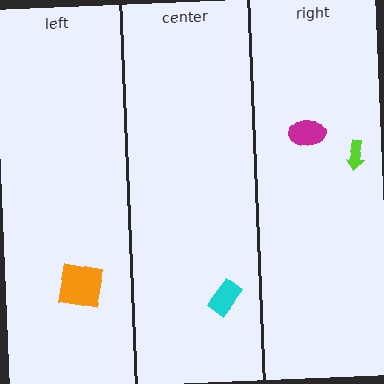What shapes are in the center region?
The cyan rectangle.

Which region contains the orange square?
The left region.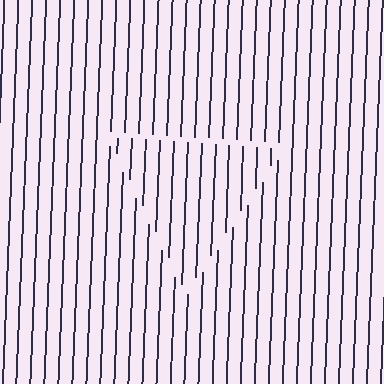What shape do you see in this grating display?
An illusory triangle. The interior of the shape contains the same grating, shifted by half a period — the contour is defined by the phase discontinuity where line-ends from the inner and outer gratings abut.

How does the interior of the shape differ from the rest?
The interior of the shape contains the same grating, shifted by half a period — the contour is defined by the phase discontinuity where line-ends from the inner and outer gratings abut.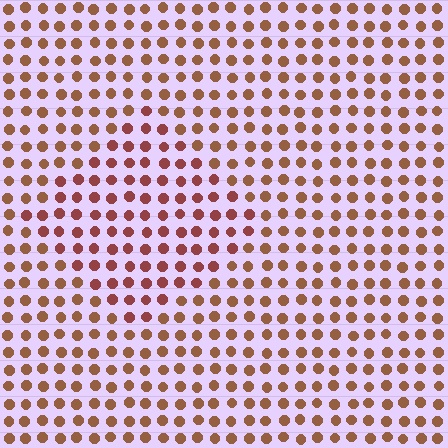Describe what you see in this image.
The image is filled with small brown elements in a uniform arrangement. A diamond-shaped region is visible where the elements are tinted to a slightly different hue, forming a subtle color boundary.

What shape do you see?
I see a diamond.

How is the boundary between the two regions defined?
The boundary is defined purely by a slight shift in hue (about 26 degrees). Spacing, size, and orientation are identical on both sides.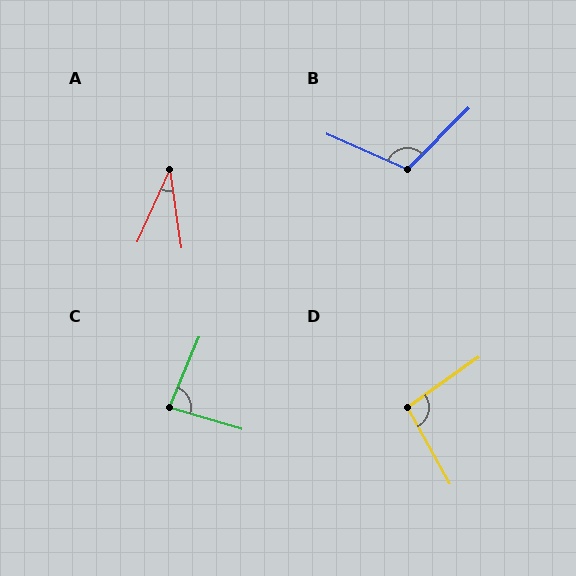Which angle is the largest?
B, at approximately 111 degrees.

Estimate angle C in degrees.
Approximately 84 degrees.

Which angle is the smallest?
A, at approximately 33 degrees.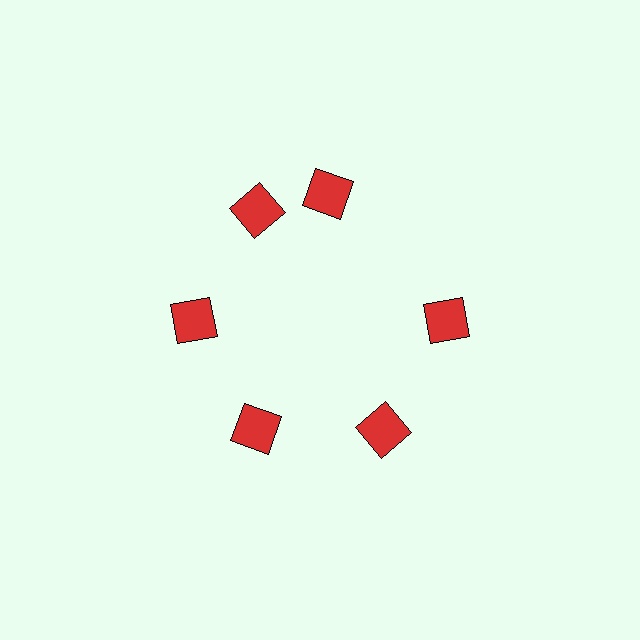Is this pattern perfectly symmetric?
No. The 6 red squares are arranged in a ring, but one element near the 1 o'clock position is rotated out of alignment along the ring, breaking the 6-fold rotational symmetry.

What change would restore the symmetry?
The symmetry would be restored by rotating it back into even spacing with its neighbors so that all 6 squares sit at equal angles and equal distance from the center.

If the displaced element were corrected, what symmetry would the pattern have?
It would have 6-fold rotational symmetry — the pattern would map onto itself every 60 degrees.